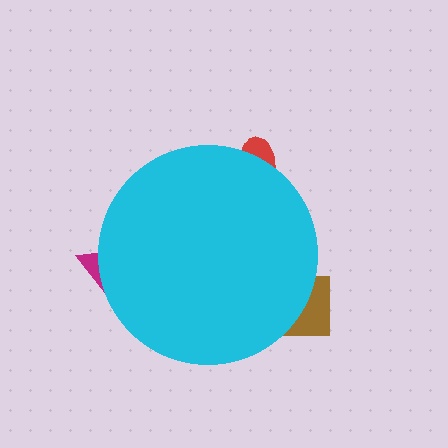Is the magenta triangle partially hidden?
Yes, the magenta triangle is partially hidden behind the cyan circle.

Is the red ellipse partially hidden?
Yes, the red ellipse is partially hidden behind the cyan circle.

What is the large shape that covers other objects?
A cyan circle.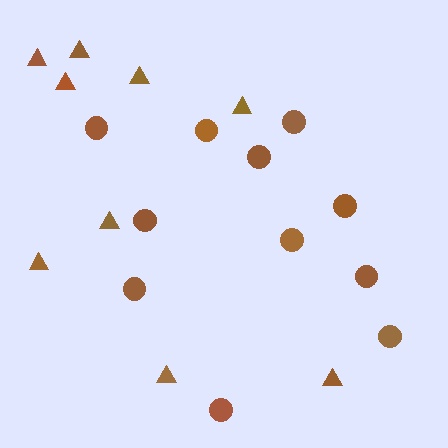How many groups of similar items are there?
There are 2 groups: one group of circles (11) and one group of triangles (9).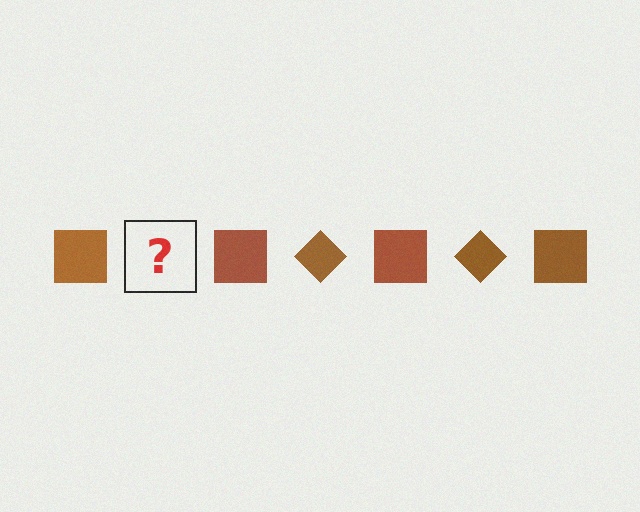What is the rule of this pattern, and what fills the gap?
The rule is that the pattern cycles through square, diamond shapes in brown. The gap should be filled with a brown diamond.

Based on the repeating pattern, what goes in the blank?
The blank should be a brown diamond.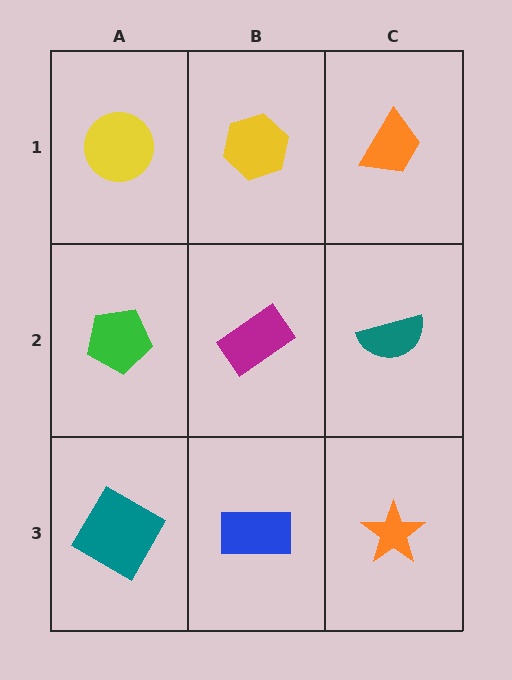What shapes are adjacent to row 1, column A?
A green pentagon (row 2, column A), a yellow hexagon (row 1, column B).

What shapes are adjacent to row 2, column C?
An orange trapezoid (row 1, column C), an orange star (row 3, column C), a magenta rectangle (row 2, column B).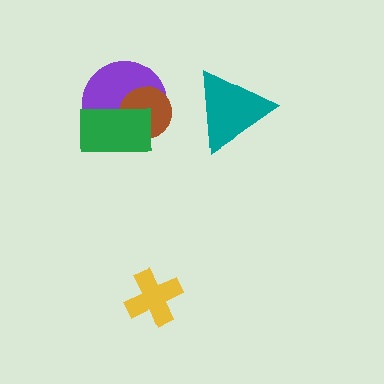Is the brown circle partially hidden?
Yes, it is partially covered by another shape.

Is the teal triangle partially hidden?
No, no other shape covers it.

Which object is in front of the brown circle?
The green rectangle is in front of the brown circle.